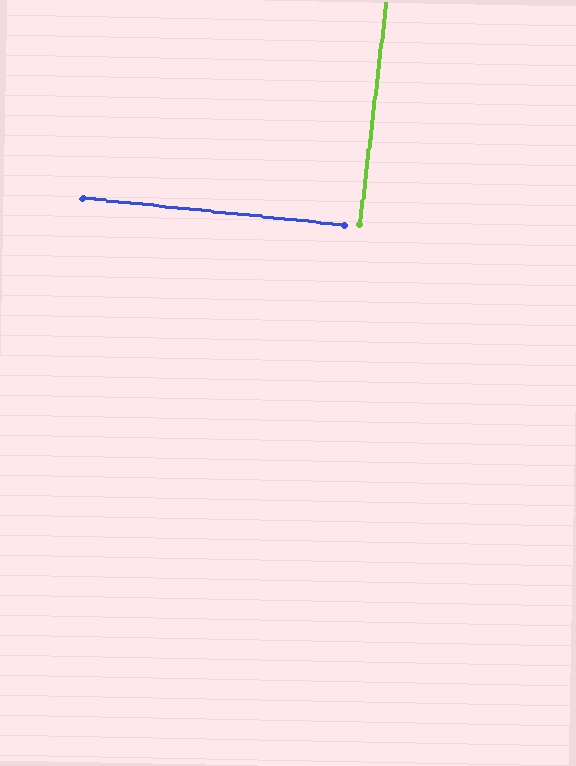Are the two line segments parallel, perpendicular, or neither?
Perpendicular — they meet at approximately 89°.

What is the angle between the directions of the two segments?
Approximately 89 degrees.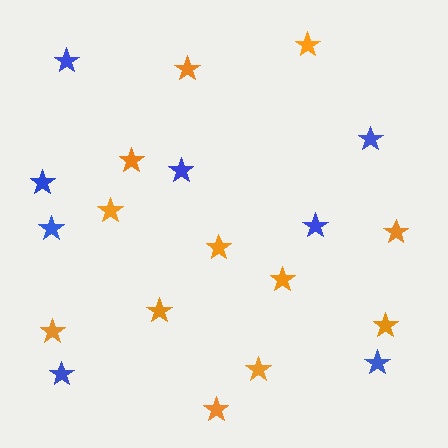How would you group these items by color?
There are 2 groups: one group of blue stars (8) and one group of orange stars (12).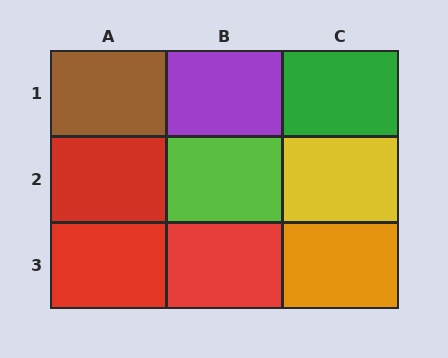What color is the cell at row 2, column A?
Red.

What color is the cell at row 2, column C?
Yellow.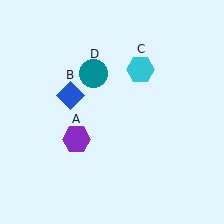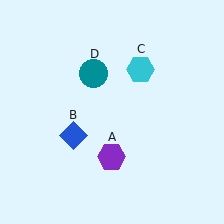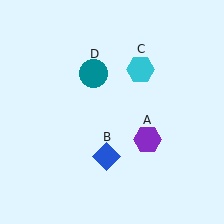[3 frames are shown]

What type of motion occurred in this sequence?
The purple hexagon (object A), blue diamond (object B) rotated counterclockwise around the center of the scene.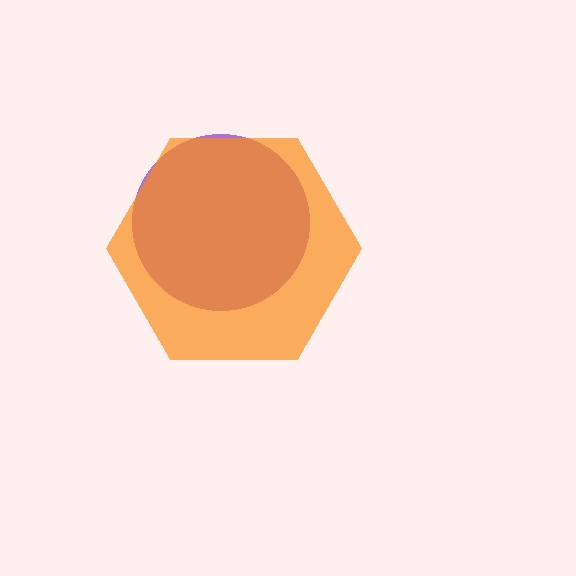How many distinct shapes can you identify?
There are 2 distinct shapes: a purple circle, an orange hexagon.